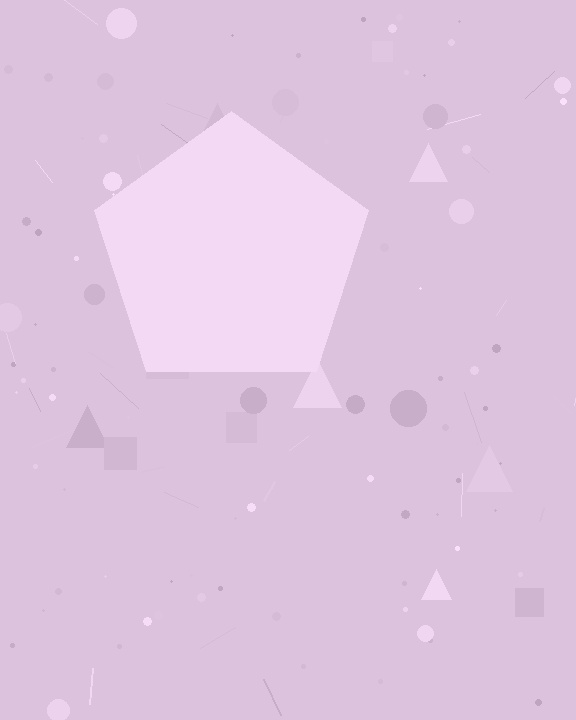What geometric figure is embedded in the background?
A pentagon is embedded in the background.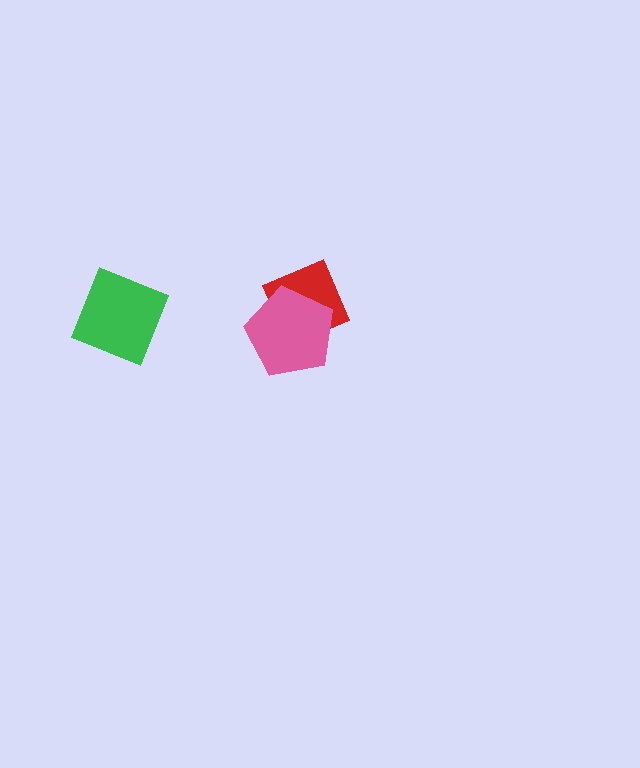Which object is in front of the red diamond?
The pink pentagon is in front of the red diamond.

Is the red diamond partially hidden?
Yes, it is partially covered by another shape.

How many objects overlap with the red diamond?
1 object overlaps with the red diamond.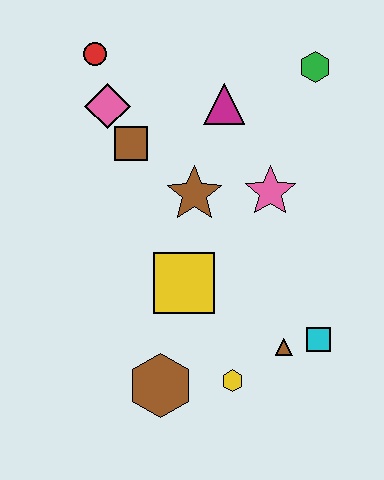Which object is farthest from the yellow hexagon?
The red circle is farthest from the yellow hexagon.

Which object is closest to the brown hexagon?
The yellow hexagon is closest to the brown hexagon.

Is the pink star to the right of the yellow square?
Yes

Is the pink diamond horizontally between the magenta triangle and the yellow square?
No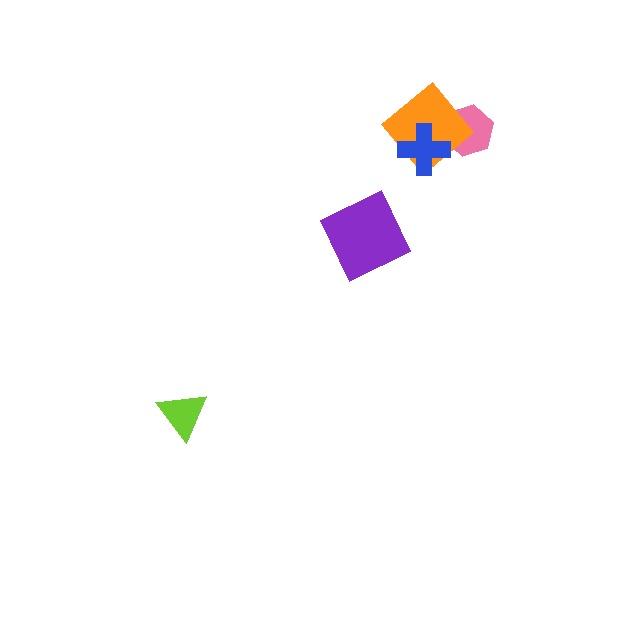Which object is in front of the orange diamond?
The blue cross is in front of the orange diamond.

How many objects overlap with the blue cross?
1 object overlaps with the blue cross.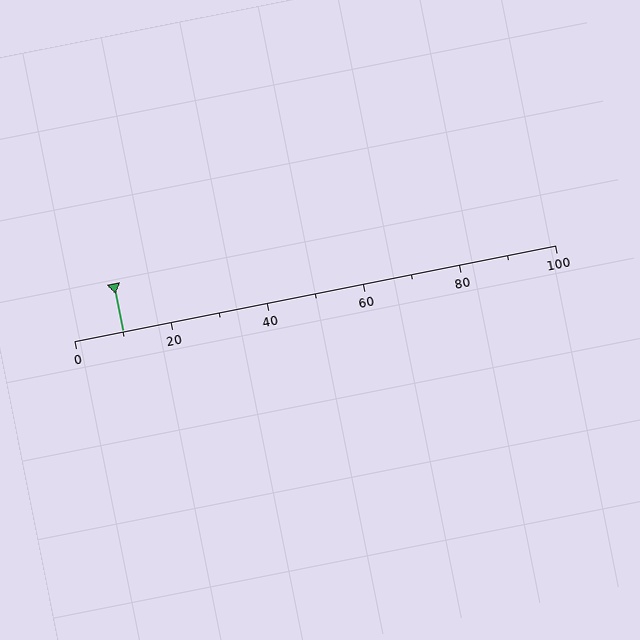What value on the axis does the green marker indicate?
The marker indicates approximately 10.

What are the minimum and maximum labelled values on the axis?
The axis runs from 0 to 100.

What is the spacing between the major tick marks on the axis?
The major ticks are spaced 20 apart.